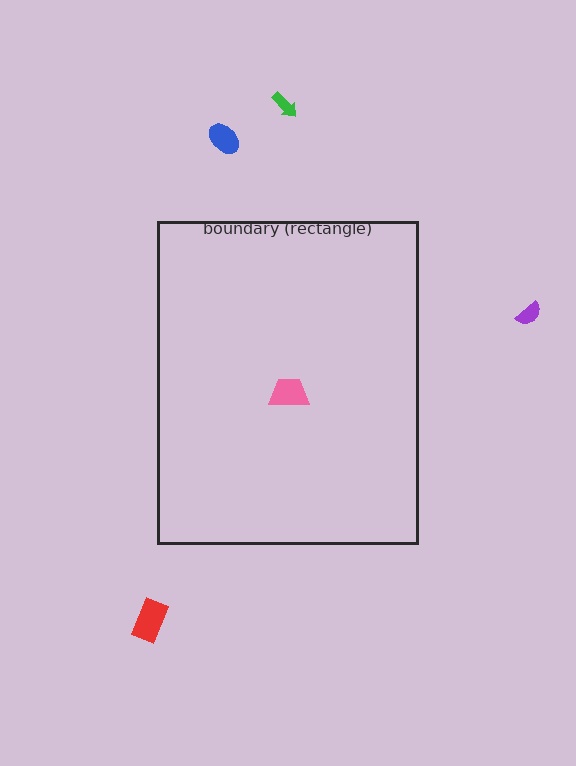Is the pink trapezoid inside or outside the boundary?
Inside.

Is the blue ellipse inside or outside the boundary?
Outside.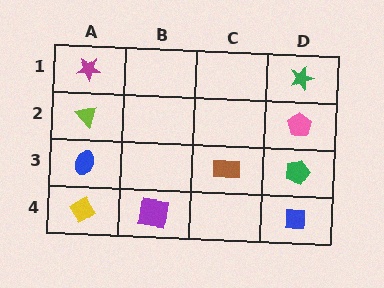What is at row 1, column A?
A magenta star.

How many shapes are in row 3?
3 shapes.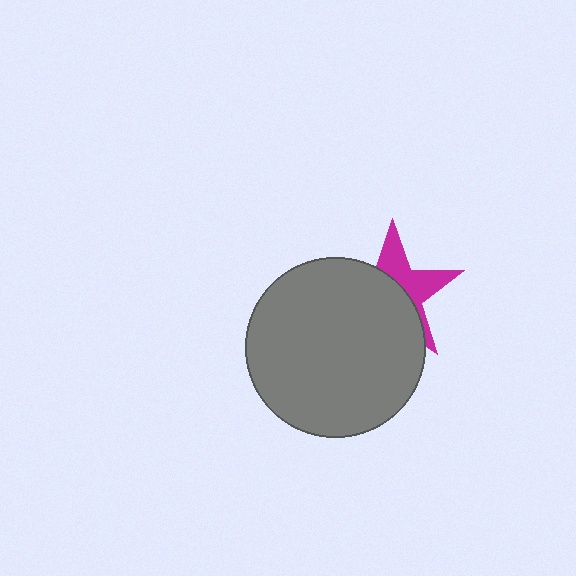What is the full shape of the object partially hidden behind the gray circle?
The partially hidden object is a magenta star.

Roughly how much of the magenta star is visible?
A small part of it is visible (roughly 40%).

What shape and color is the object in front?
The object in front is a gray circle.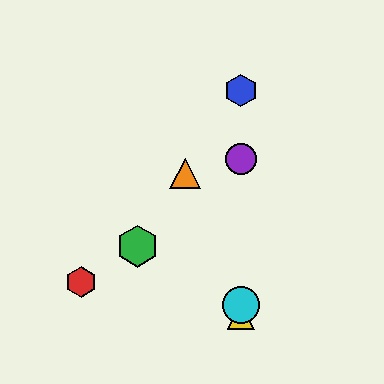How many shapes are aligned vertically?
4 shapes (the blue hexagon, the yellow triangle, the purple circle, the cyan circle) are aligned vertically.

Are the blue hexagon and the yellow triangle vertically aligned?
Yes, both are at x≈241.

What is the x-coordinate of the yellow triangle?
The yellow triangle is at x≈241.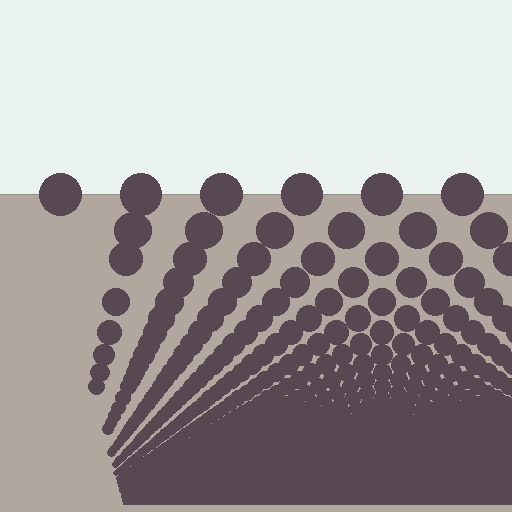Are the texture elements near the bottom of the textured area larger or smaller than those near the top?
Smaller. The gradient is inverted — elements near the bottom are smaller and denser.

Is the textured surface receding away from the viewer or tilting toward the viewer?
The surface appears to tilt toward the viewer. Texture elements get larger and sparser toward the top.